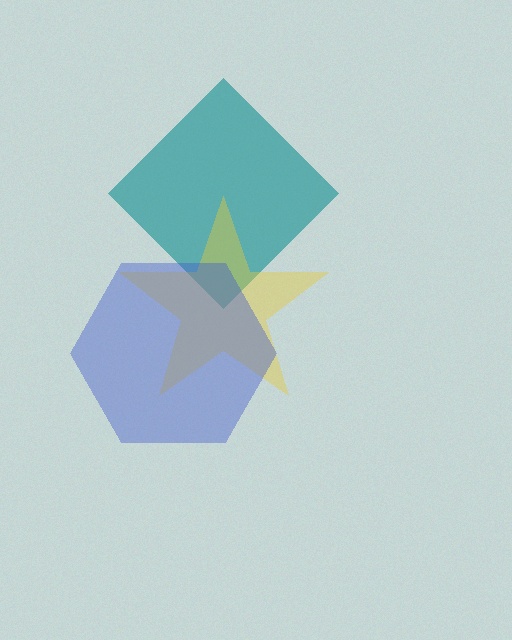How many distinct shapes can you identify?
There are 3 distinct shapes: a teal diamond, a yellow star, a blue hexagon.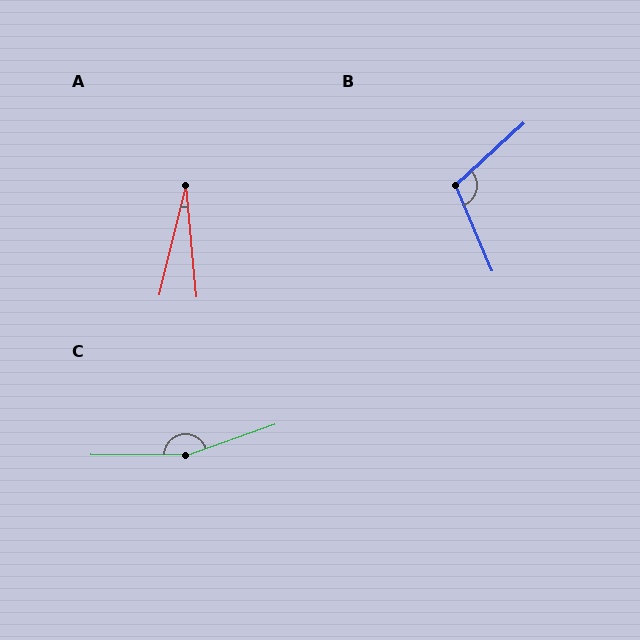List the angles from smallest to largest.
A (19°), B (109°), C (160°).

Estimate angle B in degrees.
Approximately 109 degrees.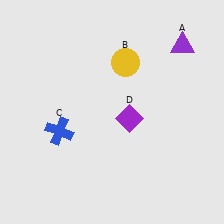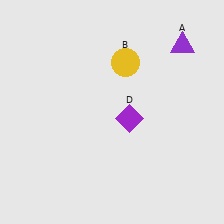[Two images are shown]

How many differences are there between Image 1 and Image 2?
There is 1 difference between the two images.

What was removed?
The blue cross (C) was removed in Image 2.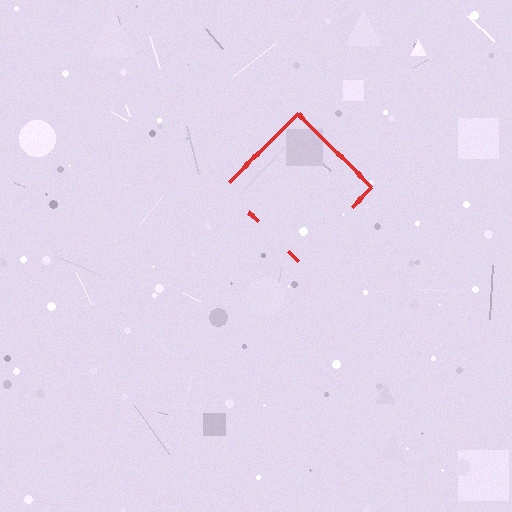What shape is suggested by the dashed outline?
The dashed outline suggests a diamond.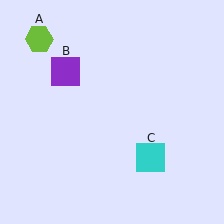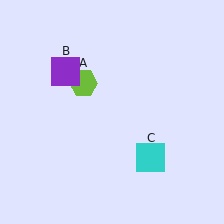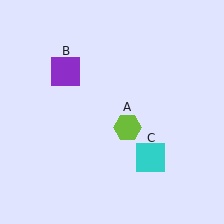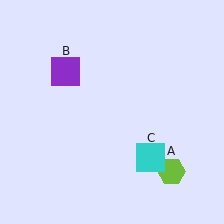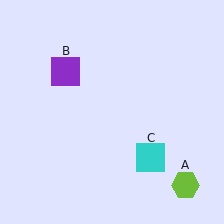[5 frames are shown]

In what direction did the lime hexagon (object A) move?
The lime hexagon (object A) moved down and to the right.